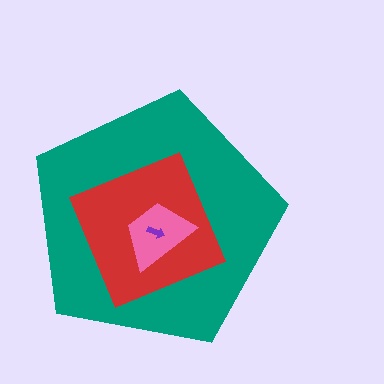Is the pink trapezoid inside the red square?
Yes.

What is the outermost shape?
The teal pentagon.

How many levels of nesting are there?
4.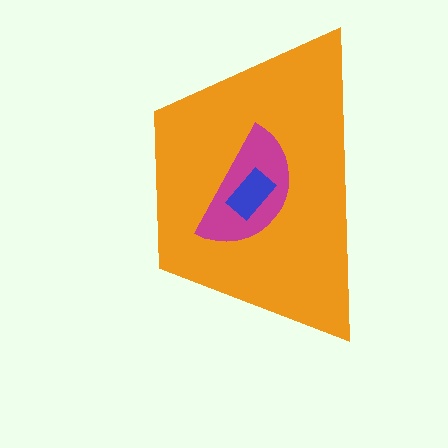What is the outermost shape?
The orange trapezoid.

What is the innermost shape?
The blue rectangle.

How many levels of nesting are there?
3.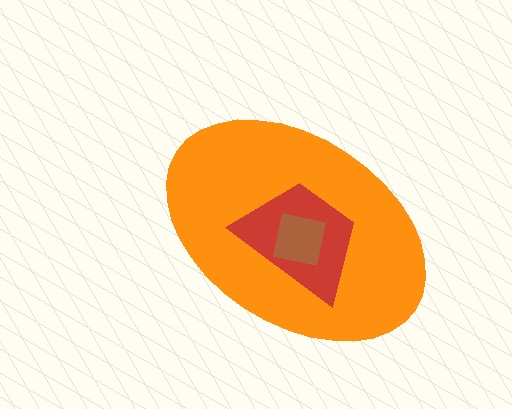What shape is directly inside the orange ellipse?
The red trapezoid.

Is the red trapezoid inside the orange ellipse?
Yes.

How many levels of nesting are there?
3.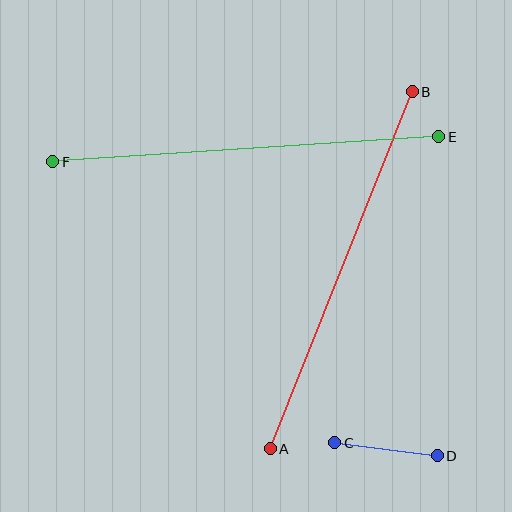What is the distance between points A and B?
The distance is approximately 384 pixels.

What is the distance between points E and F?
The distance is approximately 387 pixels.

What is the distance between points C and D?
The distance is approximately 104 pixels.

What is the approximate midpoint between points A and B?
The midpoint is at approximately (341, 270) pixels.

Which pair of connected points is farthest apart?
Points E and F are farthest apart.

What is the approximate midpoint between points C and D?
The midpoint is at approximately (386, 449) pixels.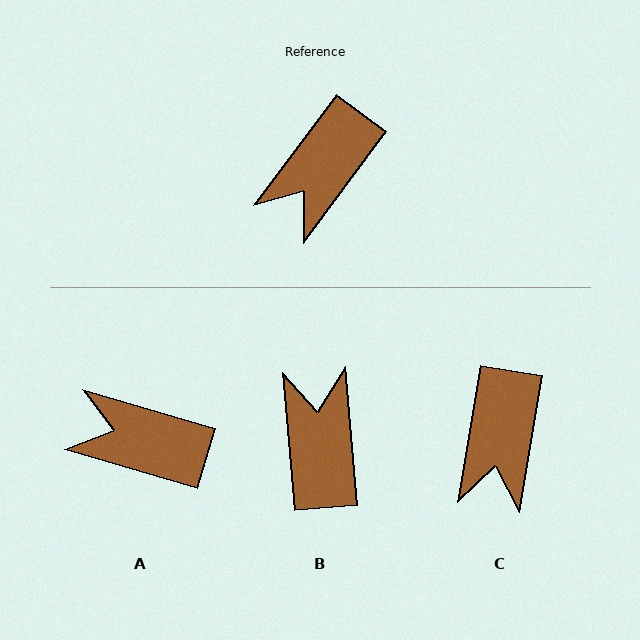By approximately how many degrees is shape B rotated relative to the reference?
Approximately 138 degrees clockwise.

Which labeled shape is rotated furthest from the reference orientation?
B, about 138 degrees away.